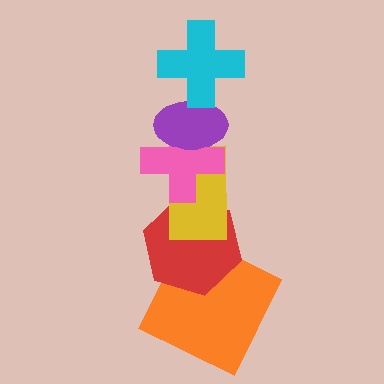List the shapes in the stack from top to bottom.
From top to bottom: the cyan cross, the purple ellipse, the pink cross, the yellow rectangle, the red hexagon, the orange square.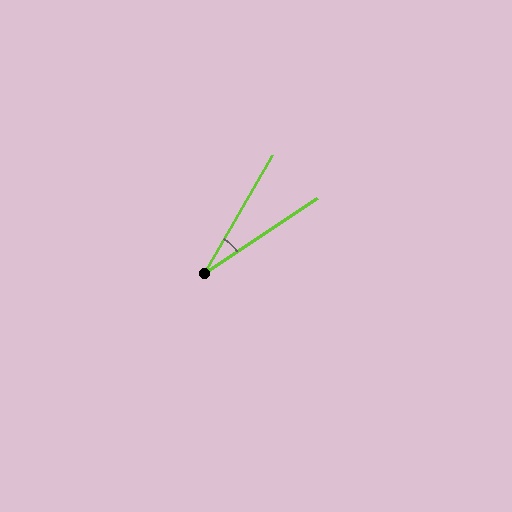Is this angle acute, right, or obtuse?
It is acute.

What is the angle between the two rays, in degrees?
Approximately 26 degrees.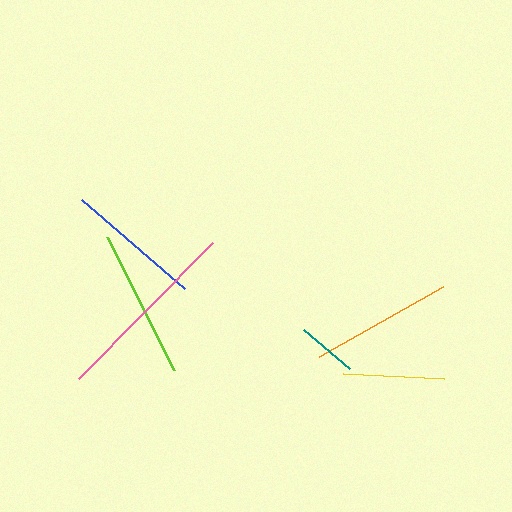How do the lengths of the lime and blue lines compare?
The lime and blue lines are approximately the same length.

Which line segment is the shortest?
The teal line is the shortest at approximately 60 pixels.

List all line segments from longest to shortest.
From longest to shortest: pink, lime, orange, blue, yellow, teal.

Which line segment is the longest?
The pink line is the longest at approximately 191 pixels.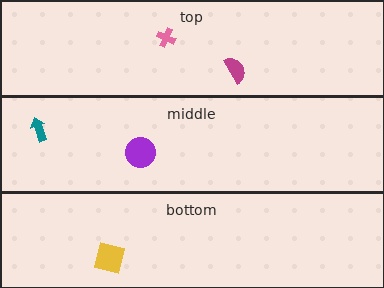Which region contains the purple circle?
The middle region.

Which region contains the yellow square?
The bottom region.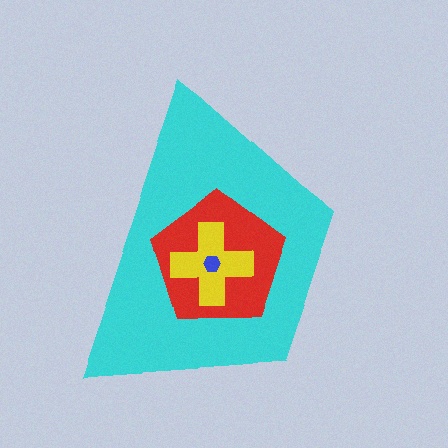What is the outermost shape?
The cyan trapezoid.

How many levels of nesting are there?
4.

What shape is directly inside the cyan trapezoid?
The red pentagon.